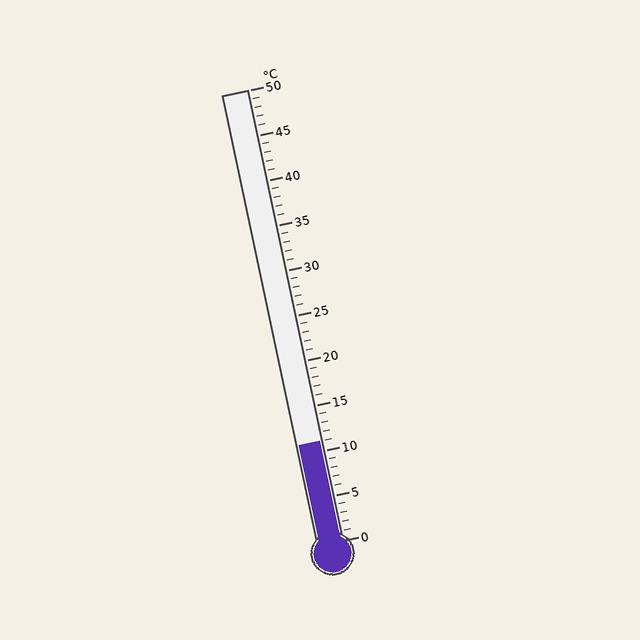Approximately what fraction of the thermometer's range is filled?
The thermometer is filled to approximately 20% of its range.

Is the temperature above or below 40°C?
The temperature is below 40°C.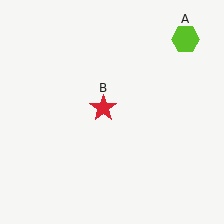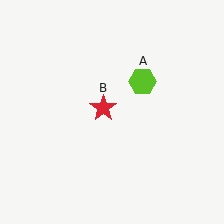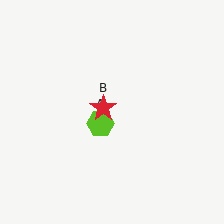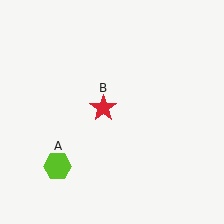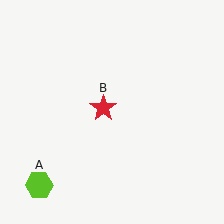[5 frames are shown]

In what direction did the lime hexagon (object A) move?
The lime hexagon (object A) moved down and to the left.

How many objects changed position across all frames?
1 object changed position: lime hexagon (object A).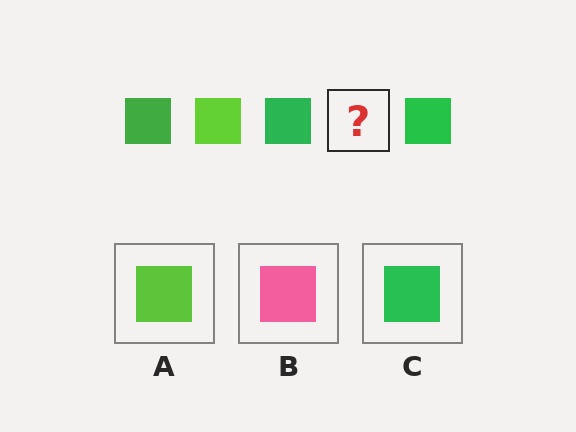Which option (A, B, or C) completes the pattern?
A.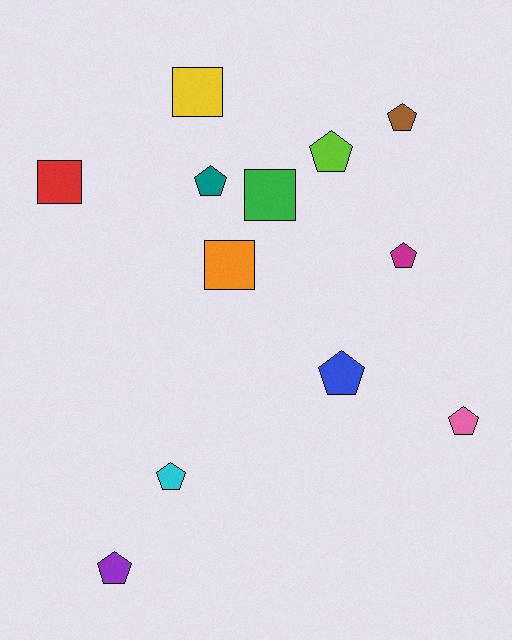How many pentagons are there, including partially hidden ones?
There are 8 pentagons.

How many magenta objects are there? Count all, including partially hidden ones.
There is 1 magenta object.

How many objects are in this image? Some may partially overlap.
There are 12 objects.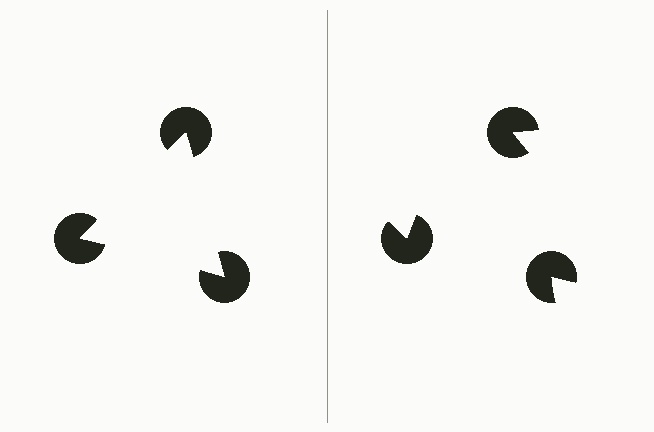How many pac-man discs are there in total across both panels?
6 — 3 on each side.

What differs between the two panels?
The pac-man discs are positioned identically on both sides; only the wedge orientations differ. On the left they align to a triangle; on the right they are misaligned.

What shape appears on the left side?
An illusory triangle.